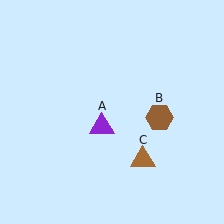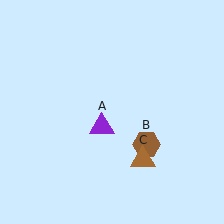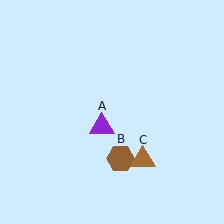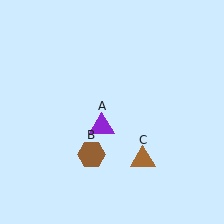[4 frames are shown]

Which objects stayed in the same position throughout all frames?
Purple triangle (object A) and brown triangle (object C) remained stationary.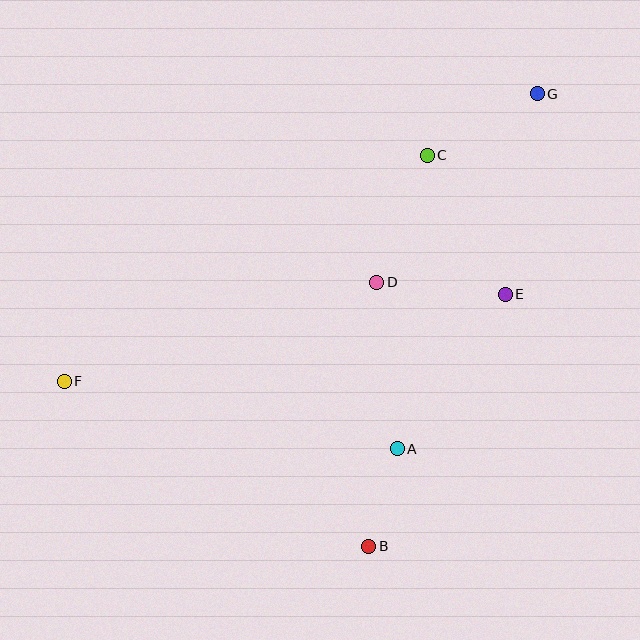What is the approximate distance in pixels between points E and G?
The distance between E and G is approximately 203 pixels.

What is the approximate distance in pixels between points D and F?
The distance between D and F is approximately 328 pixels.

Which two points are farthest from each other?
Points F and G are farthest from each other.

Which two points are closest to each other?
Points A and B are closest to each other.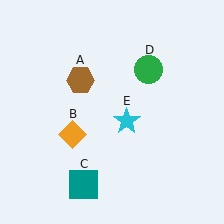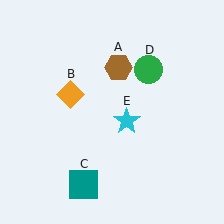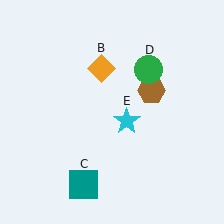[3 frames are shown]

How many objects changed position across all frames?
2 objects changed position: brown hexagon (object A), orange diamond (object B).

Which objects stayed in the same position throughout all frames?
Teal square (object C) and green circle (object D) and cyan star (object E) remained stationary.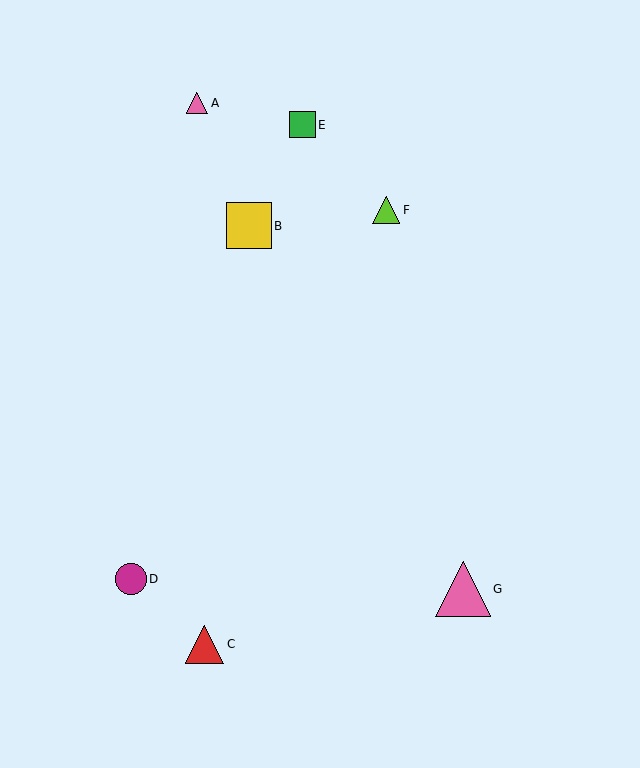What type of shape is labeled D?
Shape D is a magenta circle.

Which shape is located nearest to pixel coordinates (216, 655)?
The red triangle (labeled C) at (205, 644) is nearest to that location.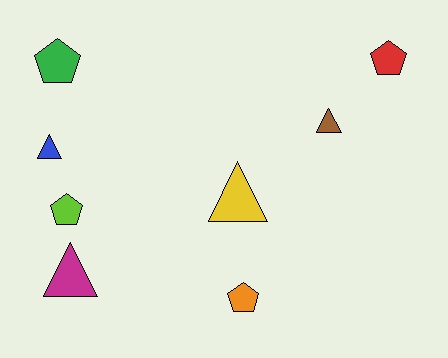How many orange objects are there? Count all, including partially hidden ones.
There is 1 orange object.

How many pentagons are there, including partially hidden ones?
There are 4 pentagons.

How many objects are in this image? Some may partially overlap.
There are 8 objects.